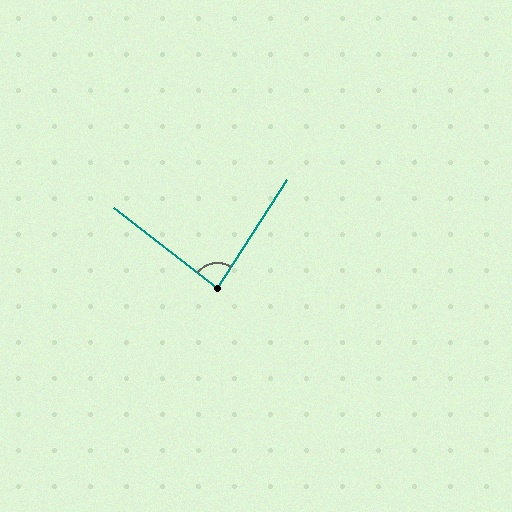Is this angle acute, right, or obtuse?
It is acute.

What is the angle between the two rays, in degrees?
Approximately 85 degrees.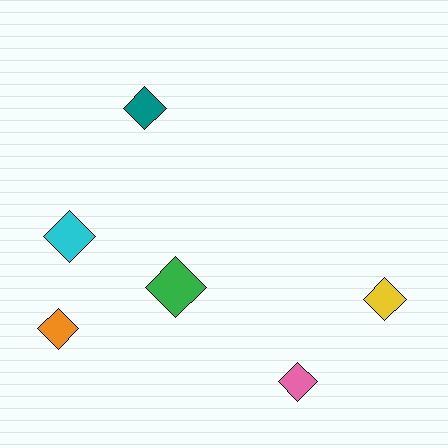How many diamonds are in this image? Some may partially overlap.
There are 6 diamonds.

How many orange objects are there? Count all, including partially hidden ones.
There is 1 orange object.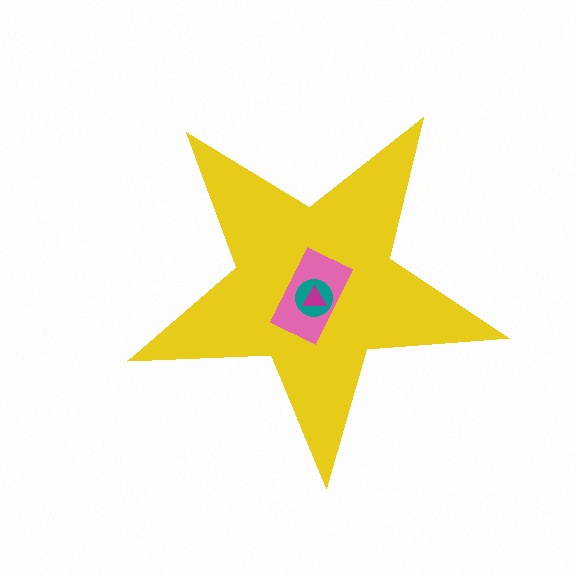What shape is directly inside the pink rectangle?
The teal circle.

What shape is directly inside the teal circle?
The magenta triangle.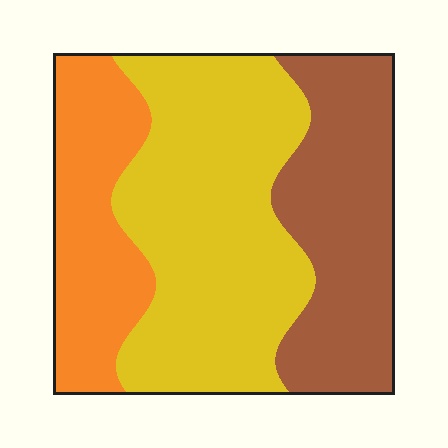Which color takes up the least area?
Orange, at roughly 25%.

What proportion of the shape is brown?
Brown covers about 30% of the shape.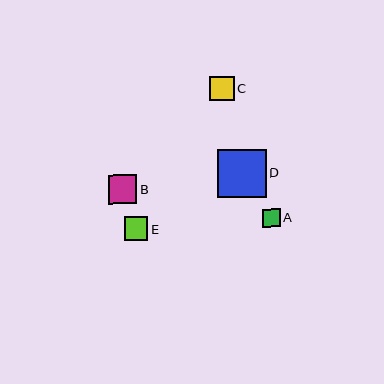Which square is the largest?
Square D is the largest with a size of approximately 48 pixels.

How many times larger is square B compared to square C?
Square B is approximately 1.2 times the size of square C.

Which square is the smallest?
Square A is the smallest with a size of approximately 18 pixels.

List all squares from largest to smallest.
From largest to smallest: D, B, C, E, A.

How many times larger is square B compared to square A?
Square B is approximately 1.6 times the size of square A.